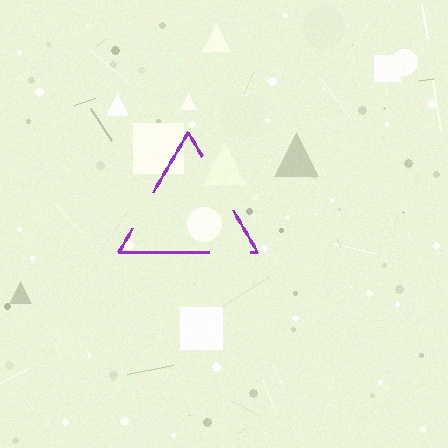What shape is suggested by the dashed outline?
The dashed outline suggests a triangle.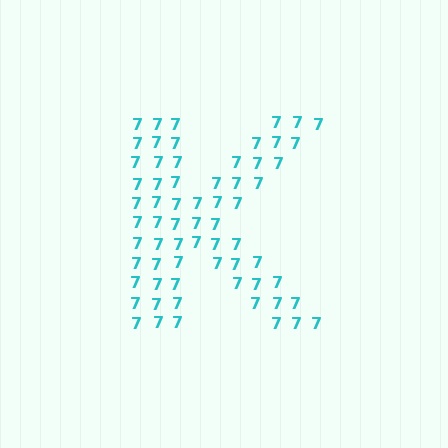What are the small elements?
The small elements are digit 7's.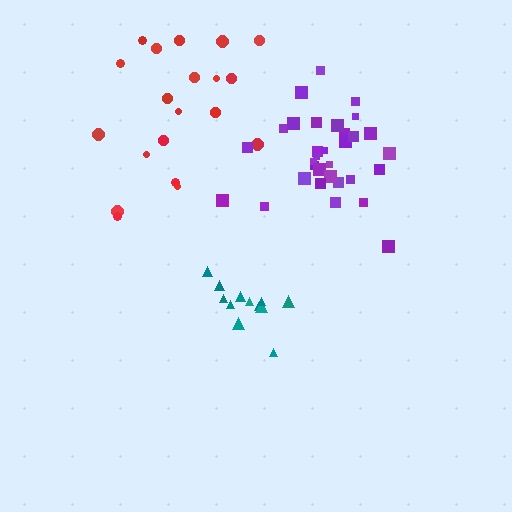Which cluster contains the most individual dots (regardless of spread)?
Purple (32).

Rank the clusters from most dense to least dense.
purple, teal, red.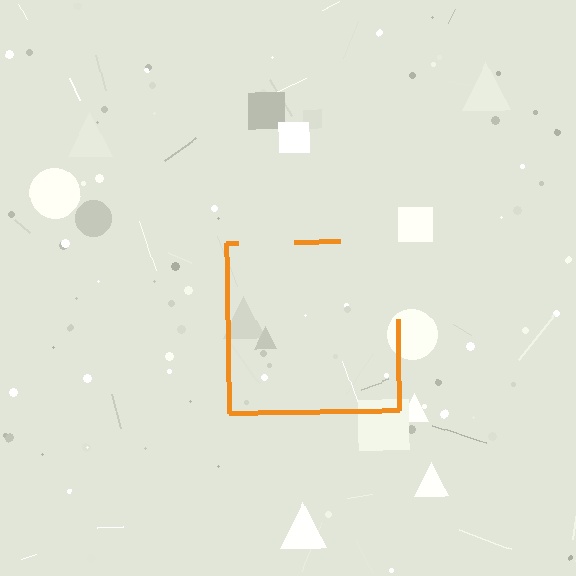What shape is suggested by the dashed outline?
The dashed outline suggests a square.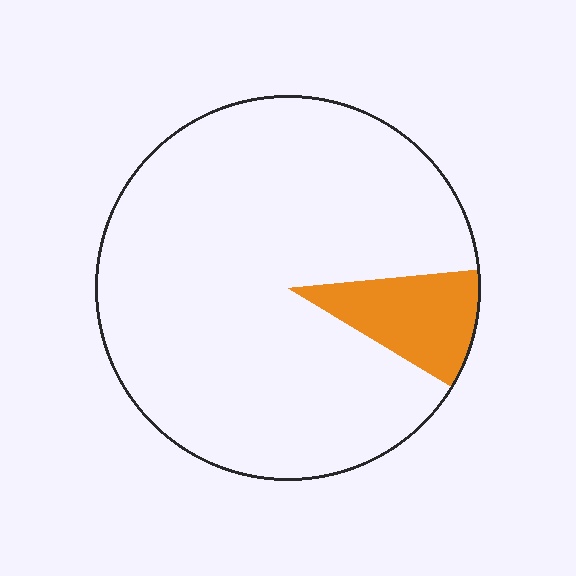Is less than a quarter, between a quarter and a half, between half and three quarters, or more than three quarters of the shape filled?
Less than a quarter.